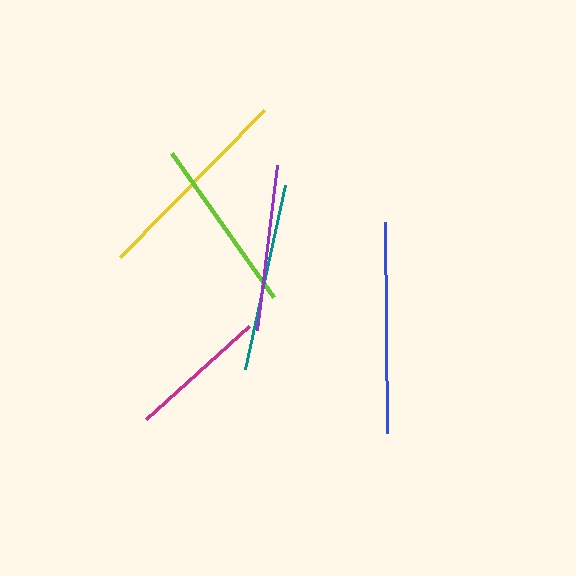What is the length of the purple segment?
The purple segment is approximately 166 pixels long.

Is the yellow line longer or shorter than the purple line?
The yellow line is longer than the purple line.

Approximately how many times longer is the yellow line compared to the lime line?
The yellow line is approximately 1.2 times the length of the lime line.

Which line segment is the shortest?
The magenta line is the shortest at approximately 140 pixels.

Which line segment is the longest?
The blue line is the longest at approximately 211 pixels.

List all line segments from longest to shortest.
From longest to shortest: blue, yellow, teal, lime, purple, magenta.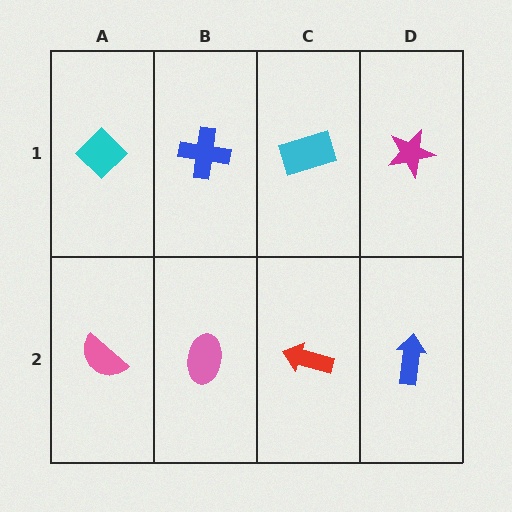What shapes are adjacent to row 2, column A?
A cyan diamond (row 1, column A), a pink ellipse (row 2, column B).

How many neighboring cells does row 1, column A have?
2.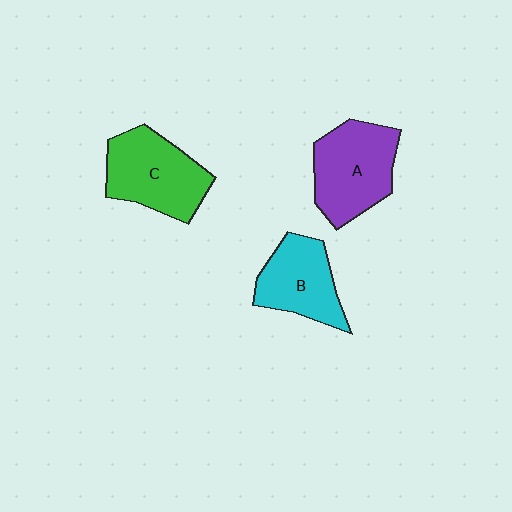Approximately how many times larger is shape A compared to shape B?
Approximately 1.2 times.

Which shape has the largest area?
Shape A (purple).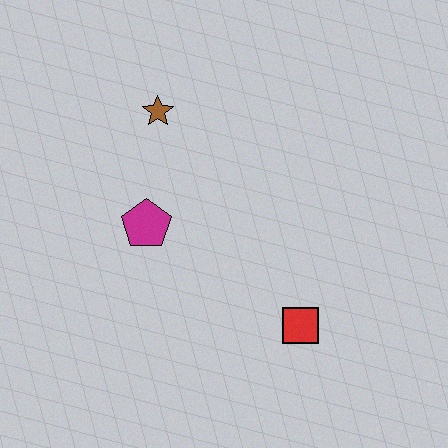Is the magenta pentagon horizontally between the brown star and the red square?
No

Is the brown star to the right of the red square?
No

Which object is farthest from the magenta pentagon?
The red square is farthest from the magenta pentagon.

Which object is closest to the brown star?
The magenta pentagon is closest to the brown star.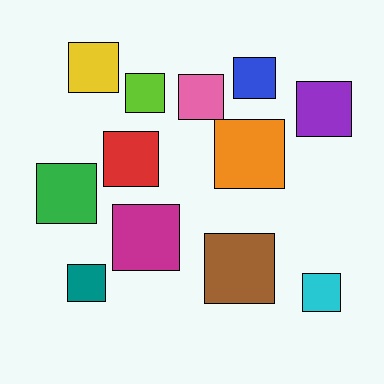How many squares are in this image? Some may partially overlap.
There are 12 squares.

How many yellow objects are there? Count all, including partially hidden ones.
There is 1 yellow object.